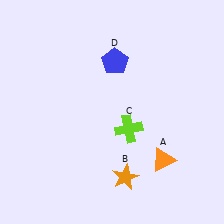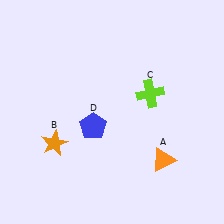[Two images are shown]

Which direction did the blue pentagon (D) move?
The blue pentagon (D) moved down.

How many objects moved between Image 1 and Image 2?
3 objects moved between the two images.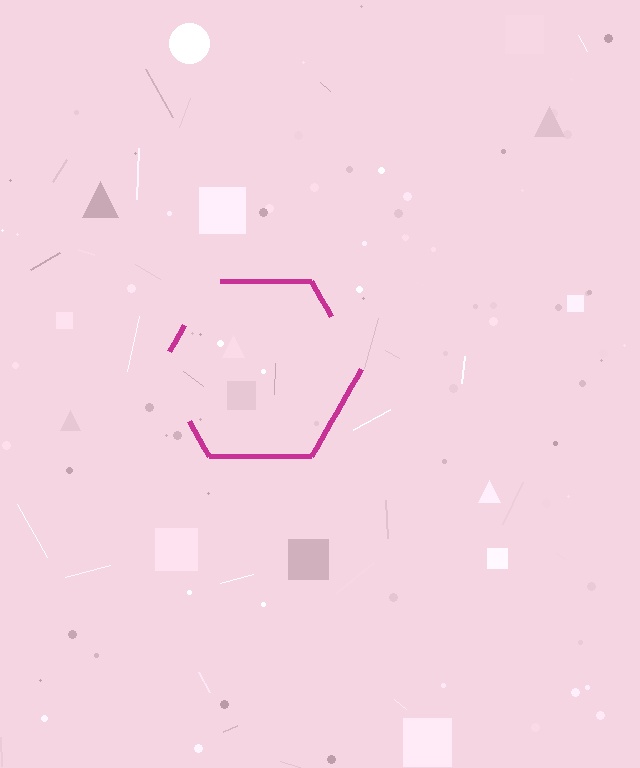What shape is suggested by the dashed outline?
The dashed outline suggests a hexagon.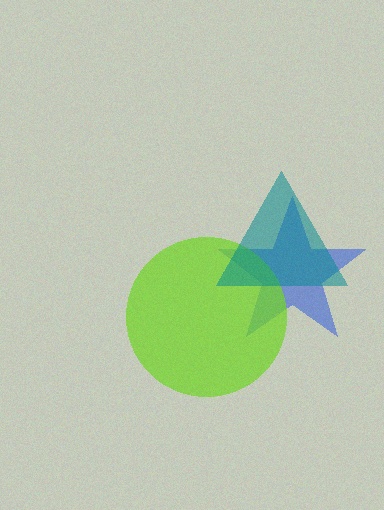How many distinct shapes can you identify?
There are 3 distinct shapes: a blue star, a lime circle, a teal triangle.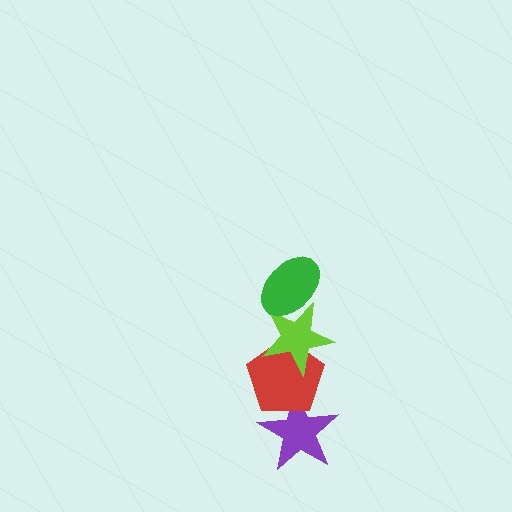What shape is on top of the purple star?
The red pentagon is on top of the purple star.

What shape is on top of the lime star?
The green ellipse is on top of the lime star.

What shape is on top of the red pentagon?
The lime star is on top of the red pentagon.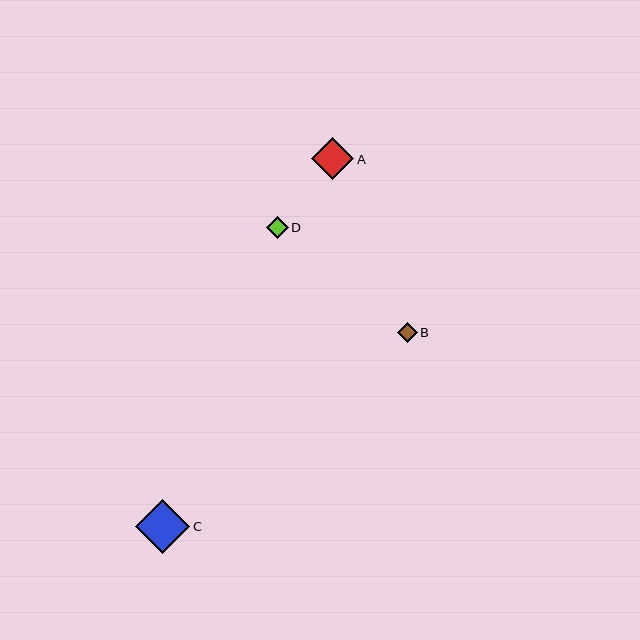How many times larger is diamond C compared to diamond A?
Diamond C is approximately 1.3 times the size of diamond A.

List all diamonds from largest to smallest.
From largest to smallest: C, A, D, B.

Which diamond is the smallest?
Diamond B is the smallest with a size of approximately 19 pixels.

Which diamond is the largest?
Diamond C is the largest with a size of approximately 54 pixels.